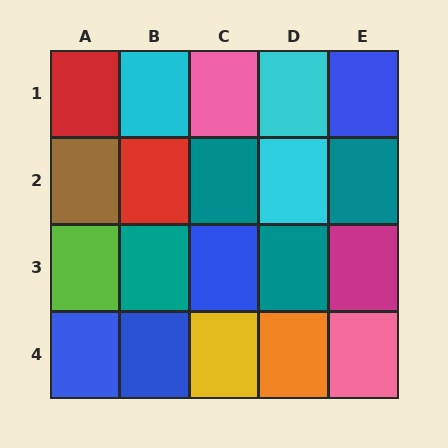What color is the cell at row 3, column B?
Teal.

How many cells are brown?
1 cell is brown.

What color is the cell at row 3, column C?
Blue.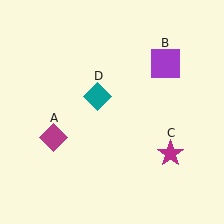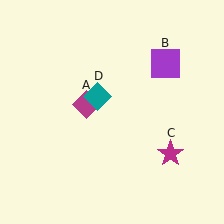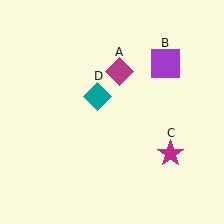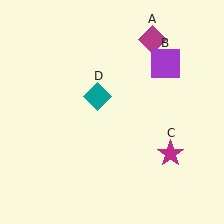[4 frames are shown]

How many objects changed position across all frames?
1 object changed position: magenta diamond (object A).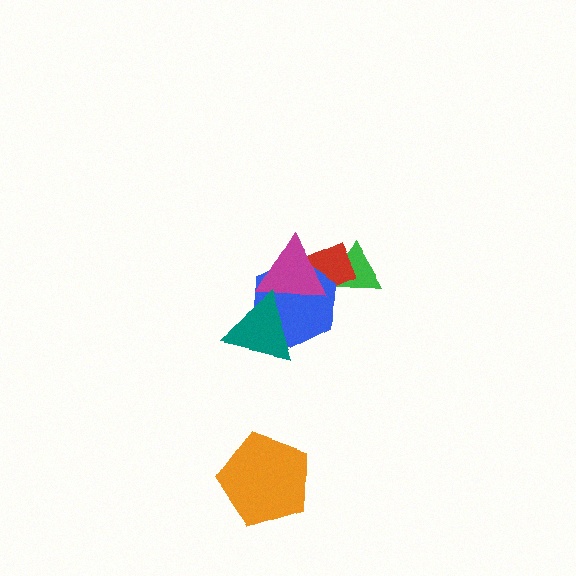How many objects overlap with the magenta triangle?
4 objects overlap with the magenta triangle.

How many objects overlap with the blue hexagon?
4 objects overlap with the blue hexagon.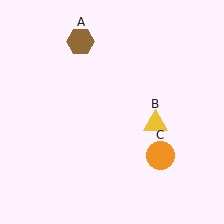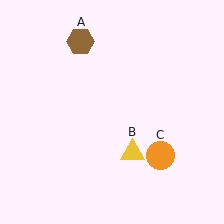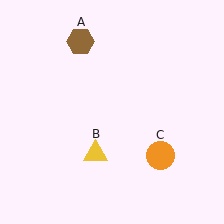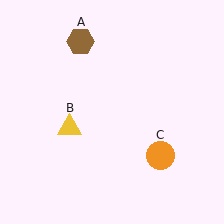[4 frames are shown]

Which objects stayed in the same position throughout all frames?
Brown hexagon (object A) and orange circle (object C) remained stationary.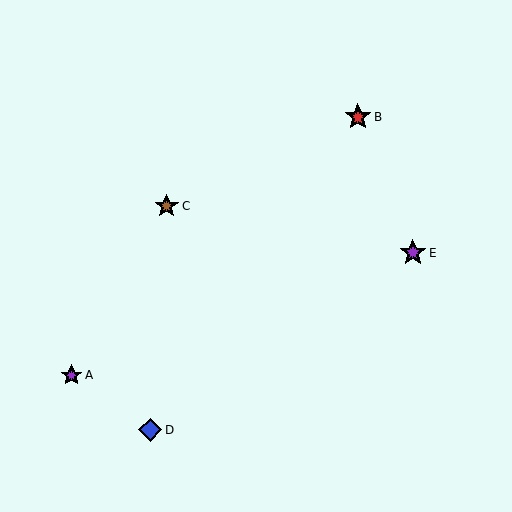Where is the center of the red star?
The center of the red star is at (358, 117).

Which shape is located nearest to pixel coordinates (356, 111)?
The red star (labeled B) at (358, 117) is nearest to that location.